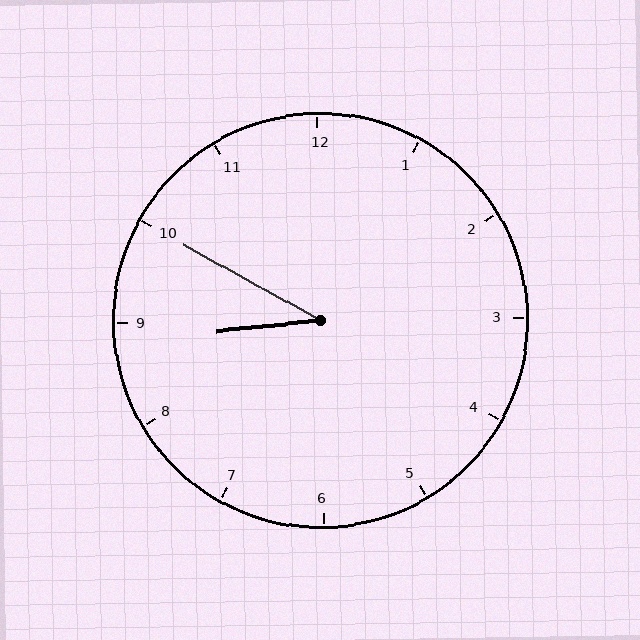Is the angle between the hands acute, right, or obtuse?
It is acute.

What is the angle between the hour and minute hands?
Approximately 35 degrees.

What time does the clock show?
8:50.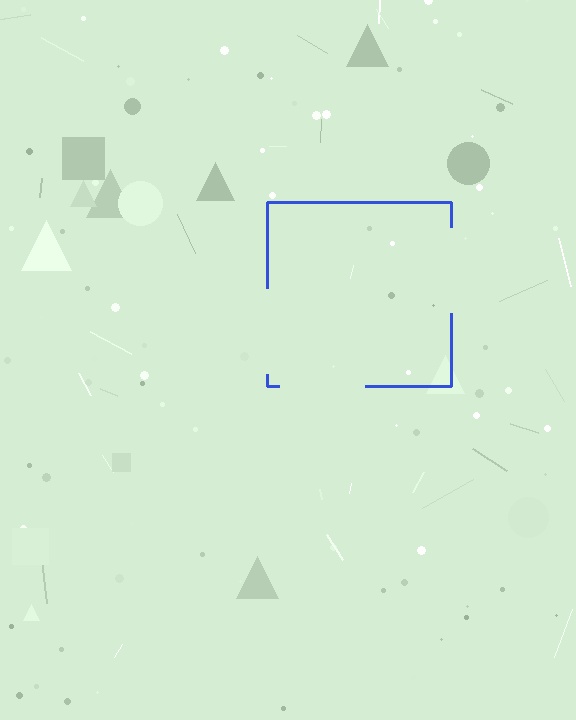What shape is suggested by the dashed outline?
The dashed outline suggests a square.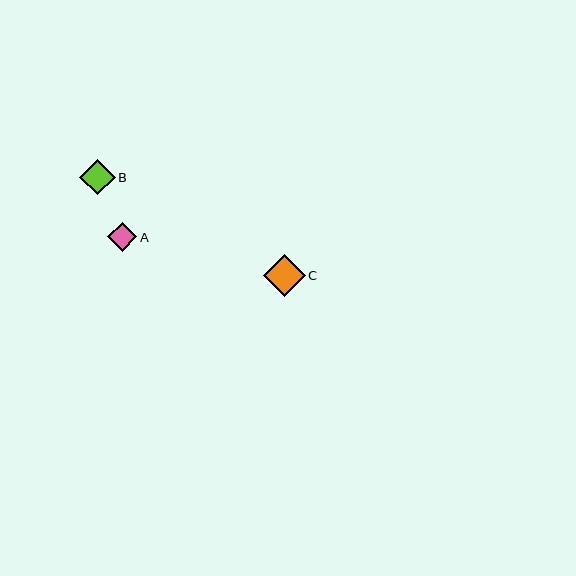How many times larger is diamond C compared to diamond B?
Diamond C is approximately 1.2 times the size of diamond B.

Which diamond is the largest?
Diamond C is the largest with a size of approximately 42 pixels.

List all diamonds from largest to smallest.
From largest to smallest: C, B, A.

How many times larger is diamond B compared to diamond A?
Diamond B is approximately 1.2 times the size of diamond A.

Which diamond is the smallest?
Diamond A is the smallest with a size of approximately 29 pixels.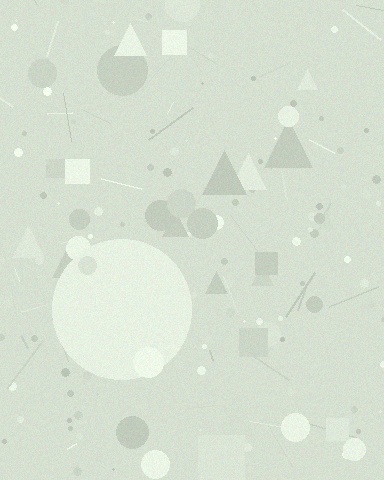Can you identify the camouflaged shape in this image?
The camouflaged shape is a circle.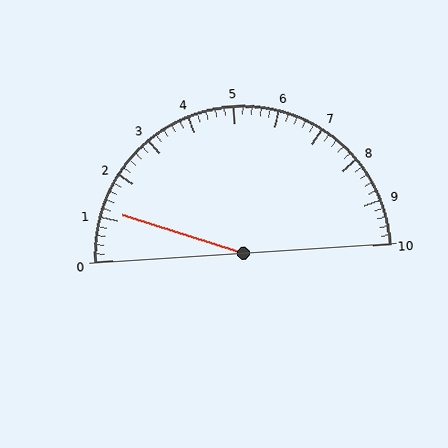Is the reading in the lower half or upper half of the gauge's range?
The reading is in the lower half of the range (0 to 10).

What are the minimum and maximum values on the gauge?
The gauge ranges from 0 to 10.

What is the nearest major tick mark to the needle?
The nearest major tick mark is 1.